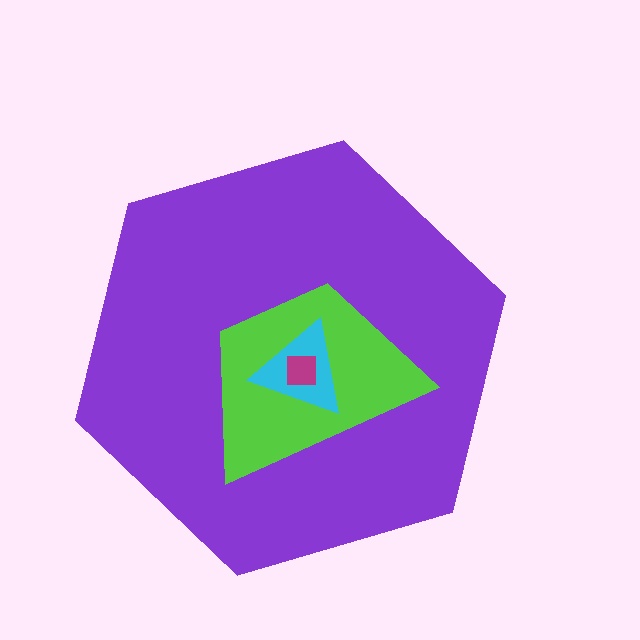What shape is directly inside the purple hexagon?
The lime trapezoid.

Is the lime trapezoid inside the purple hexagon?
Yes.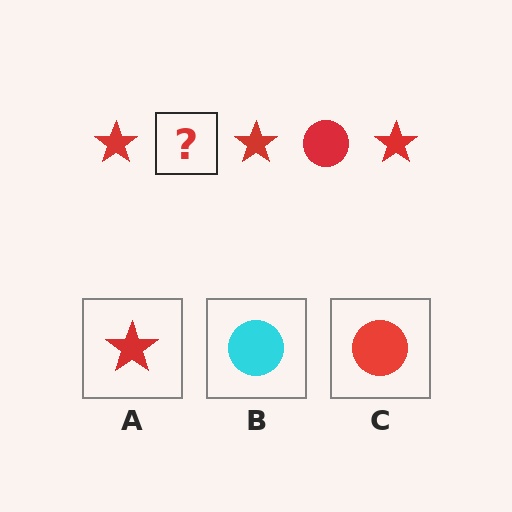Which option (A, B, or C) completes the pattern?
C.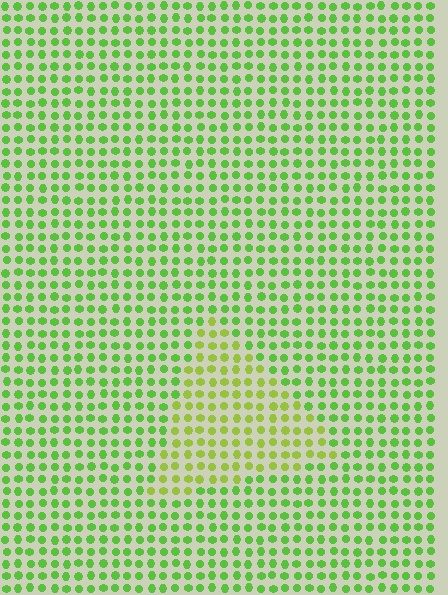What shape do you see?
I see a triangle.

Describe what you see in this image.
The image is filled with small lime elements in a uniform arrangement. A triangle-shaped region is visible where the elements are tinted to a slightly different hue, forming a subtle color boundary.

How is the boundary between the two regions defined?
The boundary is defined purely by a slight shift in hue (about 28 degrees). Spacing, size, and orientation are identical on both sides.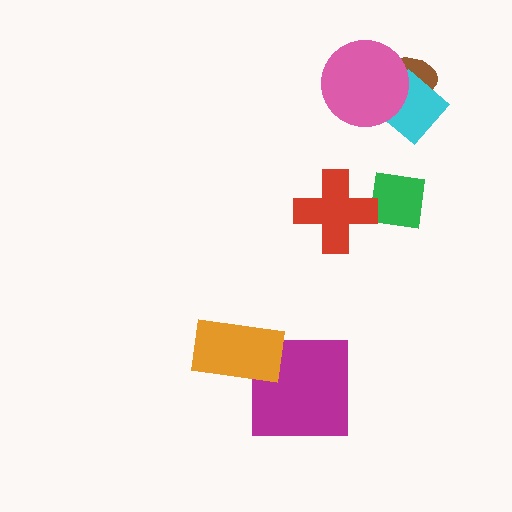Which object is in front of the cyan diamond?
The pink circle is in front of the cyan diamond.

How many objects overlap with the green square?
1 object overlaps with the green square.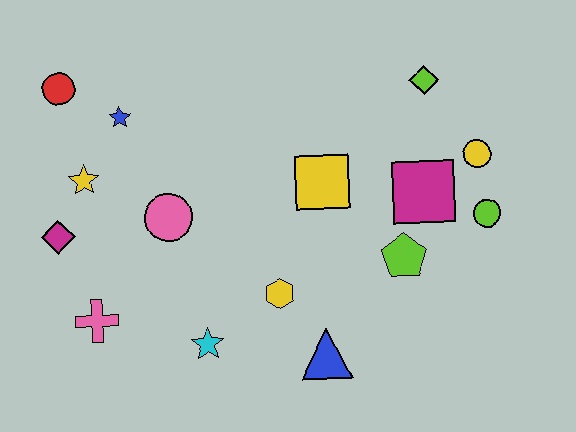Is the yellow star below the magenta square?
No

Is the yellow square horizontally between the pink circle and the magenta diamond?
No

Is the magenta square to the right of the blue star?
Yes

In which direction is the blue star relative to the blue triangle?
The blue star is above the blue triangle.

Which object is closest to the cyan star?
The yellow hexagon is closest to the cyan star.